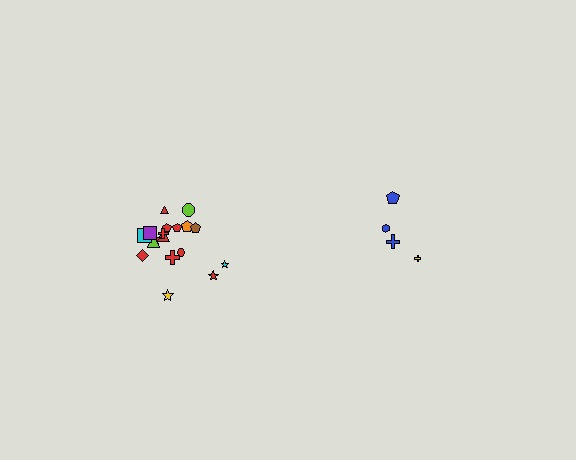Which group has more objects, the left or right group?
The left group.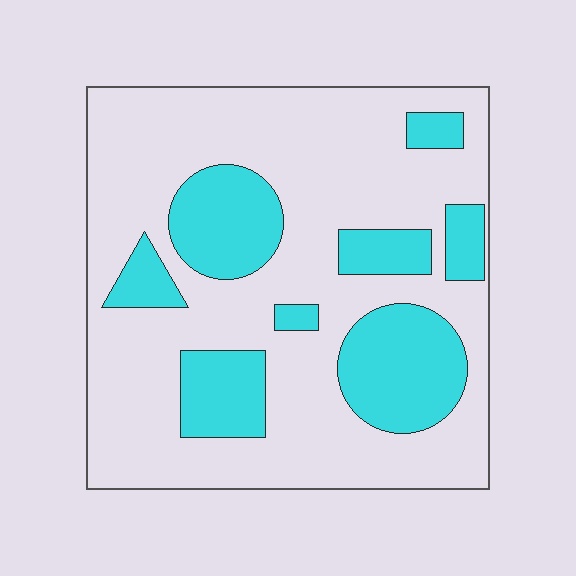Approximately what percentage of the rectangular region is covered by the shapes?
Approximately 30%.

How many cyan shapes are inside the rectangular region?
8.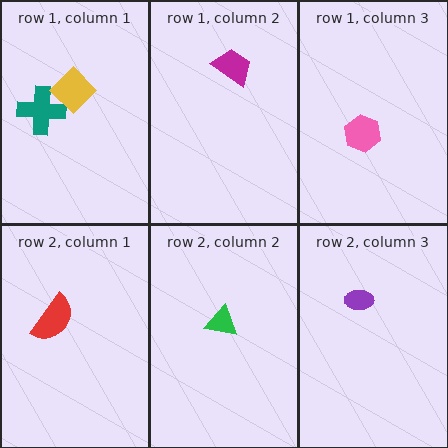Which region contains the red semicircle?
The row 2, column 1 region.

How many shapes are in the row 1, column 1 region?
2.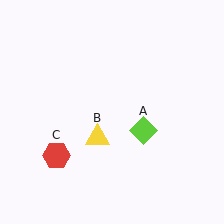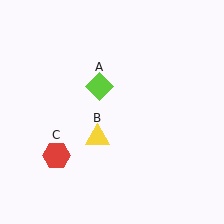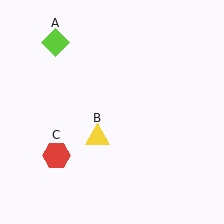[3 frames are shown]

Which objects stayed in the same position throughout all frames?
Yellow triangle (object B) and red hexagon (object C) remained stationary.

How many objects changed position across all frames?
1 object changed position: lime diamond (object A).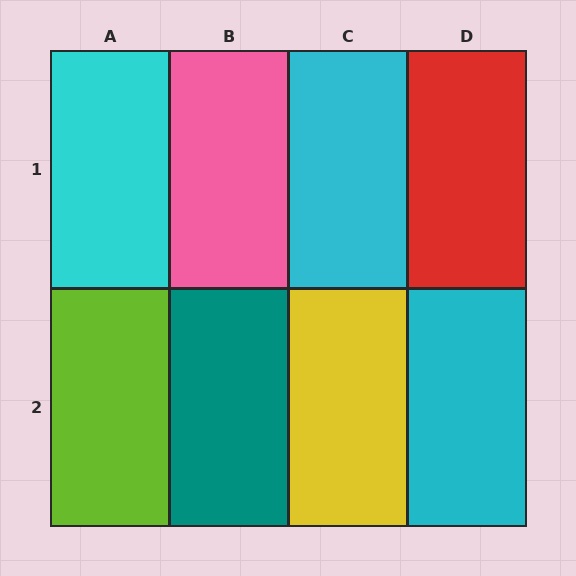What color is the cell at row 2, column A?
Lime.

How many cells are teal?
1 cell is teal.